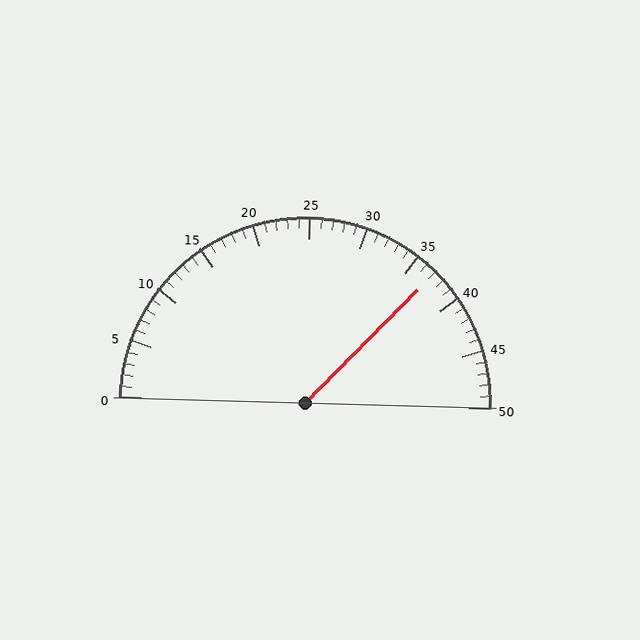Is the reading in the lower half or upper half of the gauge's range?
The reading is in the upper half of the range (0 to 50).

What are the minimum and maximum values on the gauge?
The gauge ranges from 0 to 50.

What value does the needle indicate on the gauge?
The needle indicates approximately 37.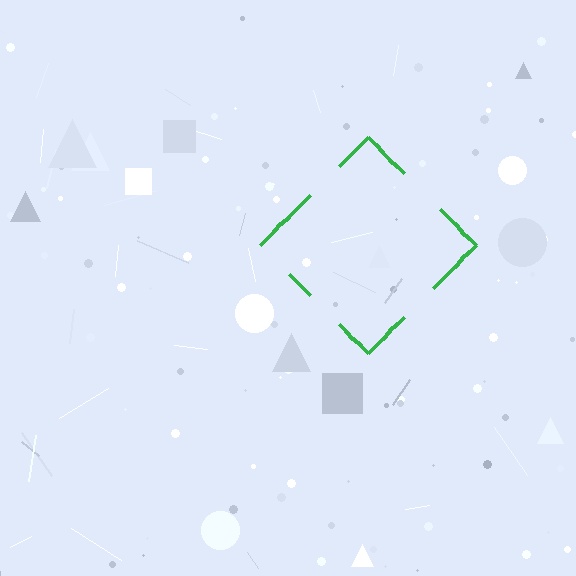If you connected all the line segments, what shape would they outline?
They would outline a diamond.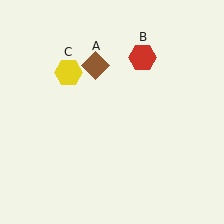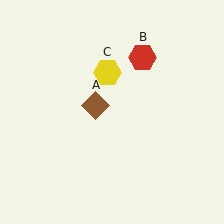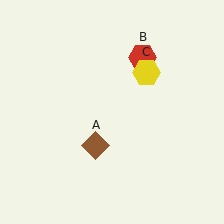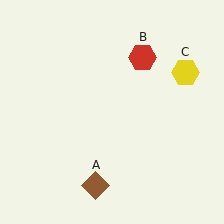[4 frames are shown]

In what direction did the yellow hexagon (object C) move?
The yellow hexagon (object C) moved right.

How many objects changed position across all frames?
2 objects changed position: brown diamond (object A), yellow hexagon (object C).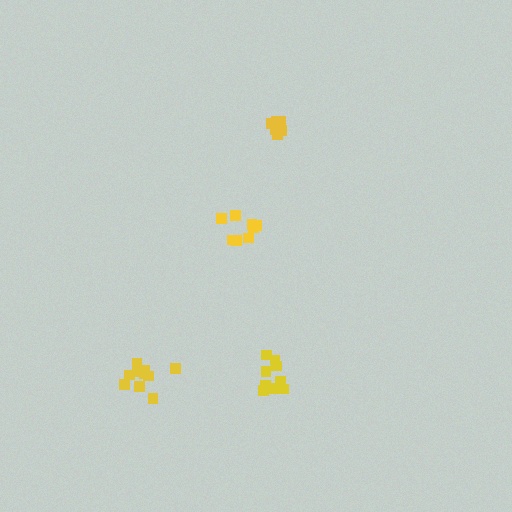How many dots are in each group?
Group 1: 8 dots, Group 2: 9 dots, Group 3: 7 dots, Group 4: 10 dots (34 total).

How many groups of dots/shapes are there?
There are 4 groups.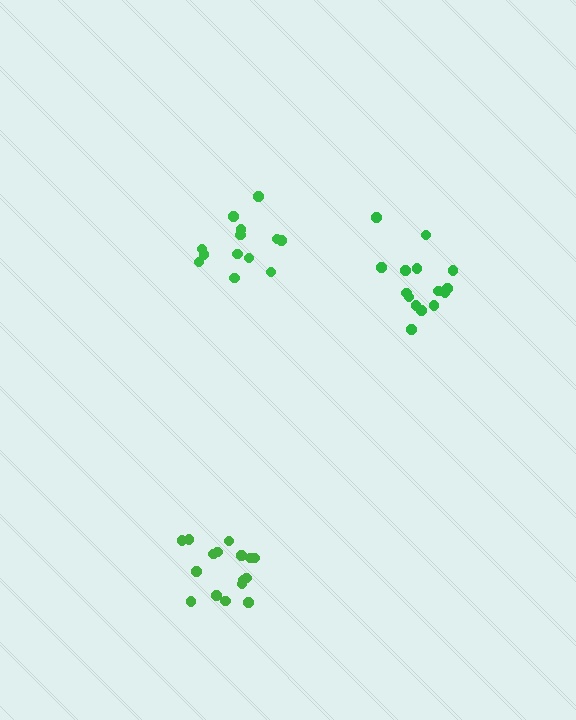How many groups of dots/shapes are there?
There are 3 groups.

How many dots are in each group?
Group 1: 13 dots, Group 2: 16 dots, Group 3: 15 dots (44 total).